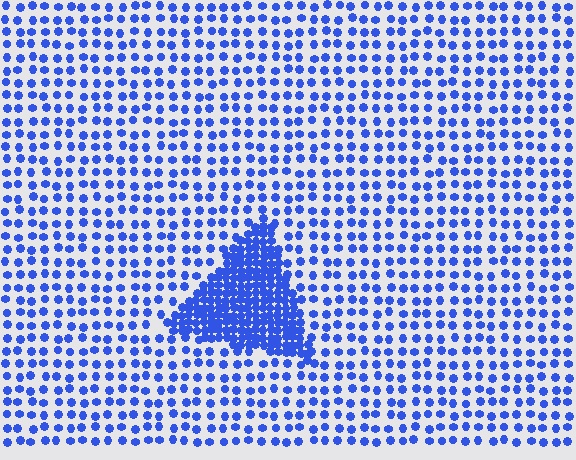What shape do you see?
I see a triangle.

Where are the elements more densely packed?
The elements are more densely packed inside the triangle boundary.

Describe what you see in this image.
The image contains small blue elements arranged at two different densities. A triangle-shaped region is visible where the elements are more densely packed than the surrounding area.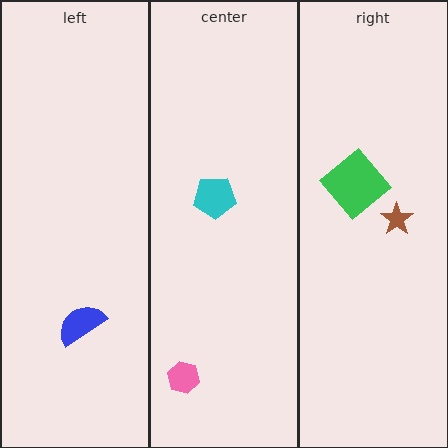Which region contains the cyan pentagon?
The center region.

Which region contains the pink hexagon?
The center region.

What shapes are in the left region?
The blue semicircle.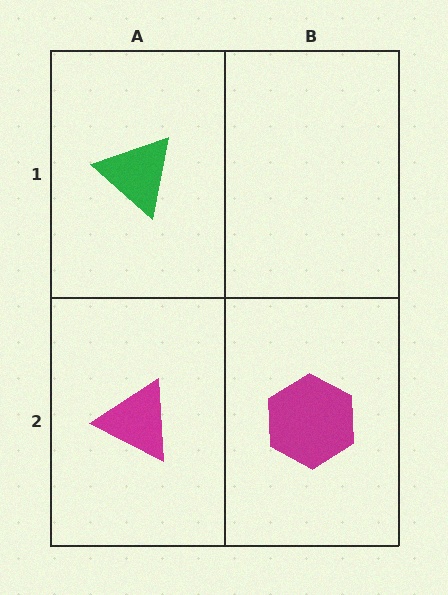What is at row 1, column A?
A green triangle.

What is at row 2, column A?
A magenta triangle.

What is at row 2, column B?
A magenta hexagon.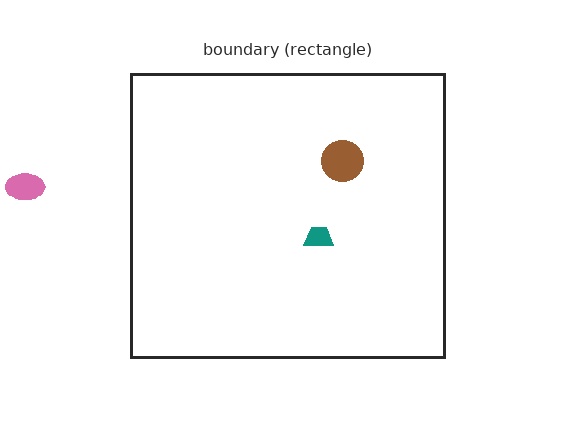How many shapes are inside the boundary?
2 inside, 1 outside.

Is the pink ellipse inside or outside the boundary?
Outside.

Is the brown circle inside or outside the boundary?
Inside.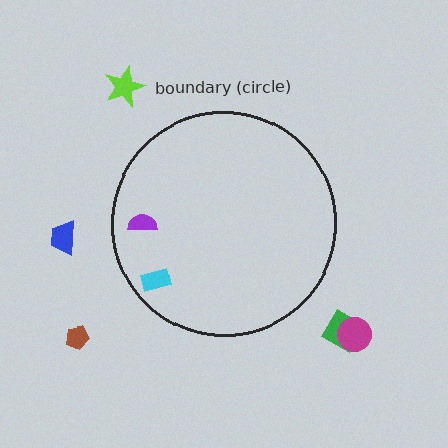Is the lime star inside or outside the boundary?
Outside.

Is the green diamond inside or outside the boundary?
Outside.